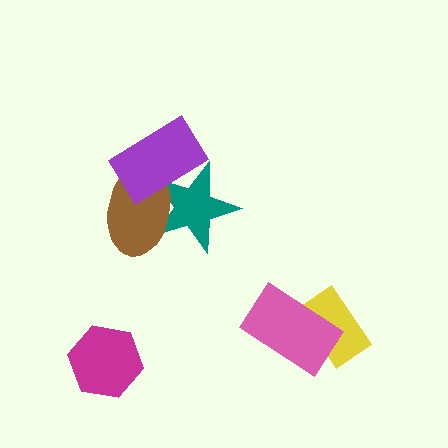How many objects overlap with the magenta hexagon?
0 objects overlap with the magenta hexagon.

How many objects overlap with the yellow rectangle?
1 object overlaps with the yellow rectangle.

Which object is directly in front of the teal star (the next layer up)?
The brown ellipse is directly in front of the teal star.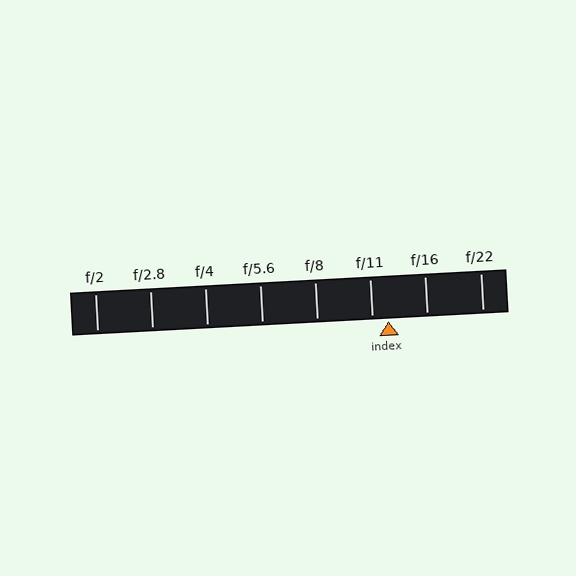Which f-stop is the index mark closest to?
The index mark is closest to f/11.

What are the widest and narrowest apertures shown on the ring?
The widest aperture shown is f/2 and the narrowest is f/22.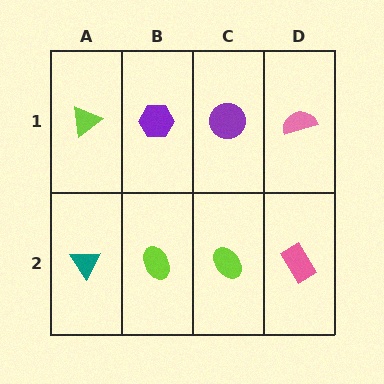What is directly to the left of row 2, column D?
A lime ellipse.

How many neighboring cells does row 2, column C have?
3.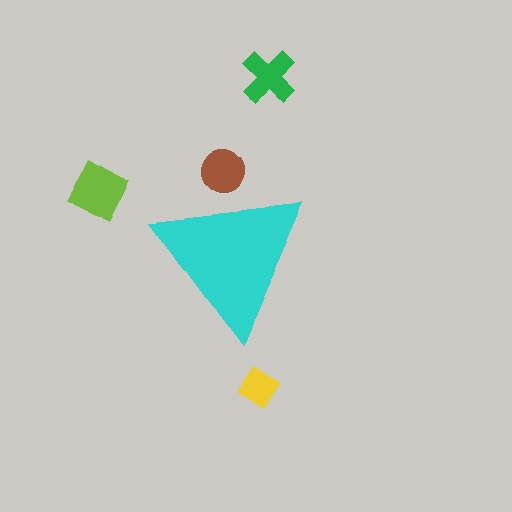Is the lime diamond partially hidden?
No, the lime diamond is fully visible.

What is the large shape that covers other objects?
A cyan triangle.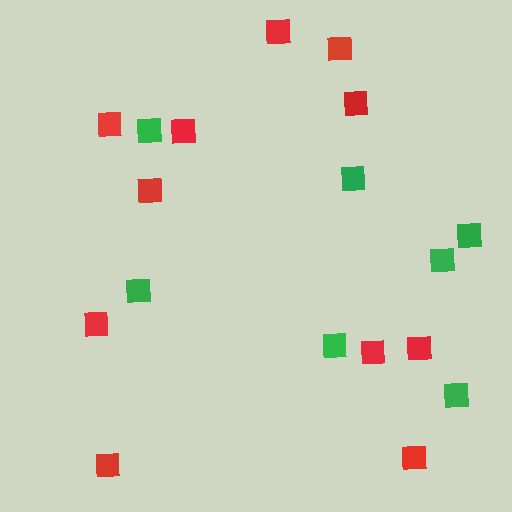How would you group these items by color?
There are 2 groups: one group of green squares (7) and one group of red squares (11).